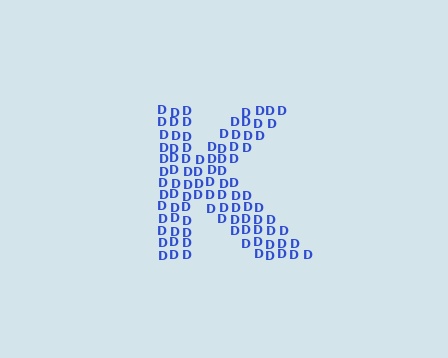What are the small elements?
The small elements are letter D's.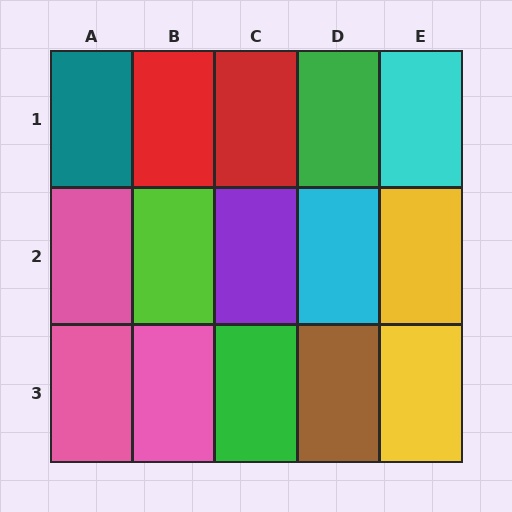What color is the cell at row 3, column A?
Pink.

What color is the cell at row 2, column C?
Purple.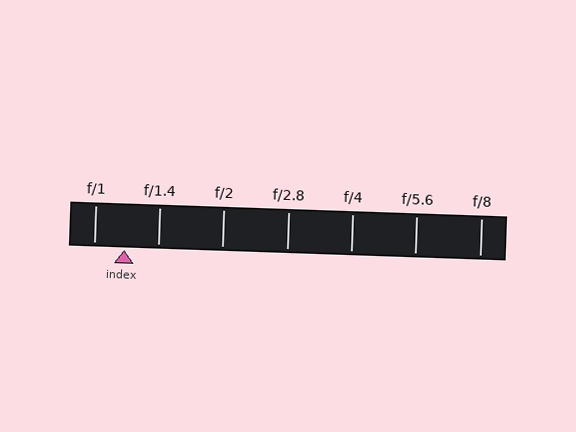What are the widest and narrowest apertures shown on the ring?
The widest aperture shown is f/1 and the narrowest is f/8.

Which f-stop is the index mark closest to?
The index mark is closest to f/1.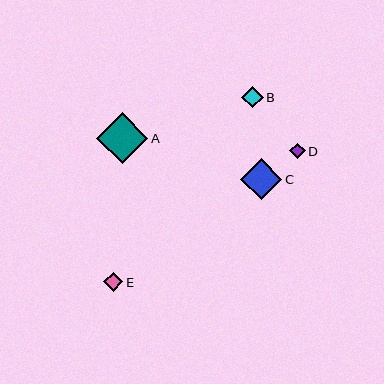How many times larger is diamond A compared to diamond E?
Diamond A is approximately 2.7 times the size of diamond E.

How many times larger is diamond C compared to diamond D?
Diamond C is approximately 2.7 times the size of diamond D.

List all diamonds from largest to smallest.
From largest to smallest: A, C, B, E, D.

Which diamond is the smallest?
Diamond D is the smallest with a size of approximately 15 pixels.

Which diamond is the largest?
Diamond A is the largest with a size of approximately 51 pixels.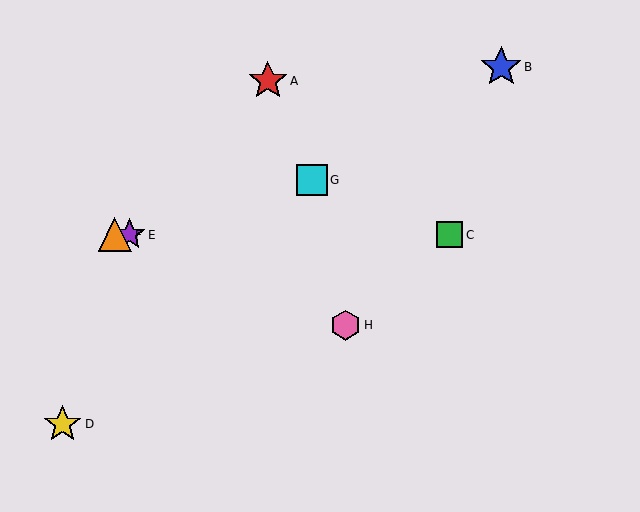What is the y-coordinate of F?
Object F is at y≈235.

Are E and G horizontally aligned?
No, E is at y≈235 and G is at y≈180.